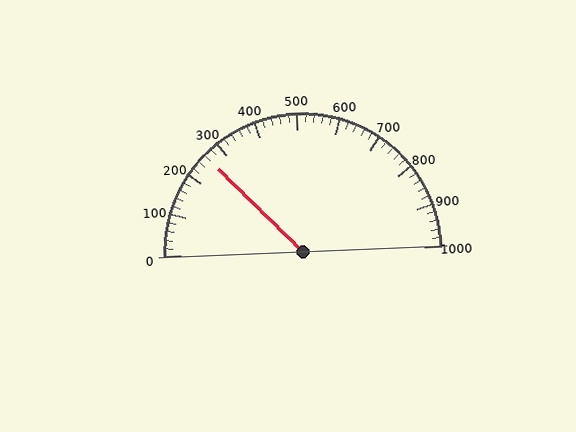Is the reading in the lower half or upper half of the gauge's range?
The reading is in the lower half of the range (0 to 1000).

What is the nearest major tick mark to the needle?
The nearest major tick mark is 300.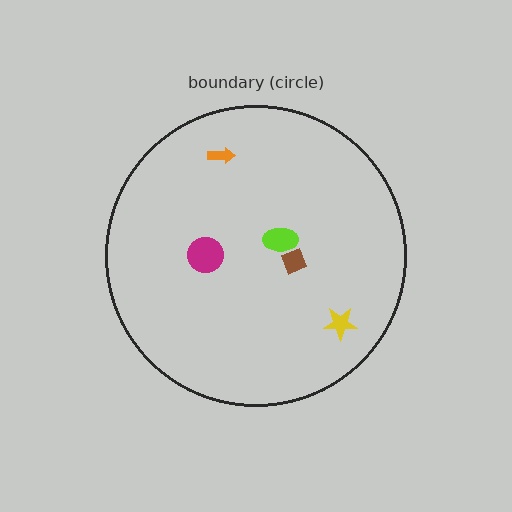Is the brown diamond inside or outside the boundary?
Inside.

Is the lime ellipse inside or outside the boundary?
Inside.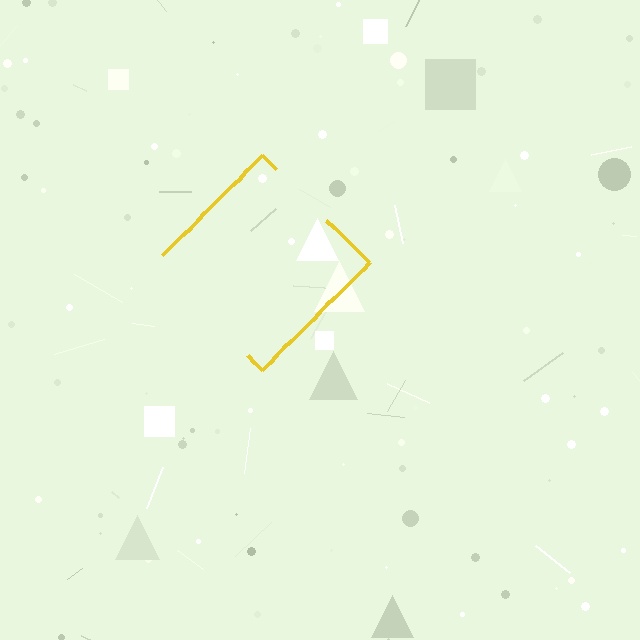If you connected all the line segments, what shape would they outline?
They would outline a diamond.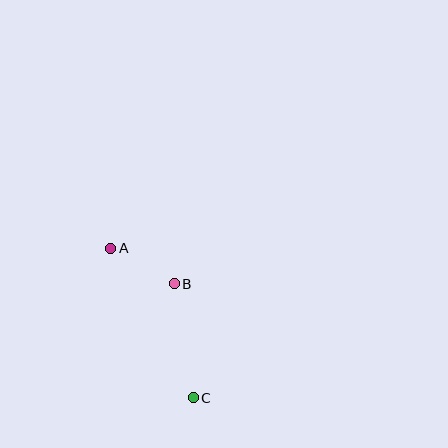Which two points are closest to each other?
Points A and B are closest to each other.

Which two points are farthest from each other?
Points A and C are farthest from each other.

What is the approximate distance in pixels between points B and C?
The distance between B and C is approximately 115 pixels.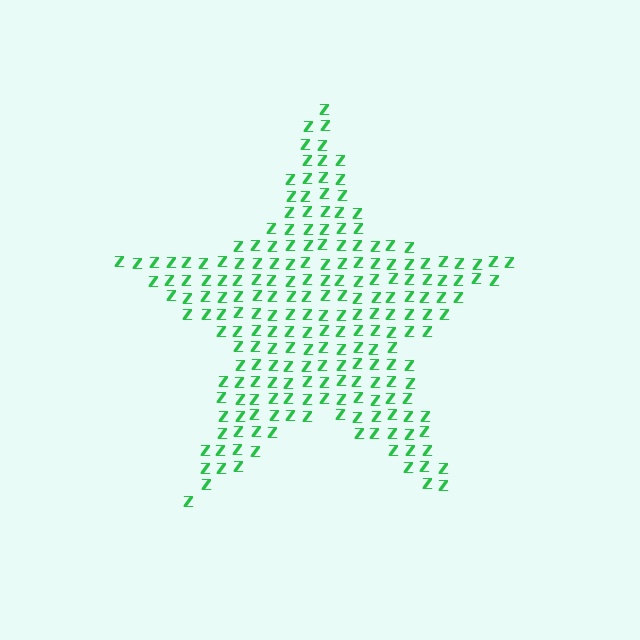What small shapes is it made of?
It is made of small letter Z's.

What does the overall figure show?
The overall figure shows a star.